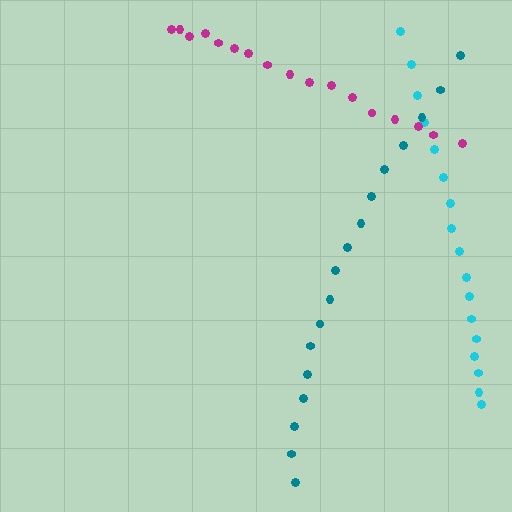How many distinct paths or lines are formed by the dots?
There are 3 distinct paths.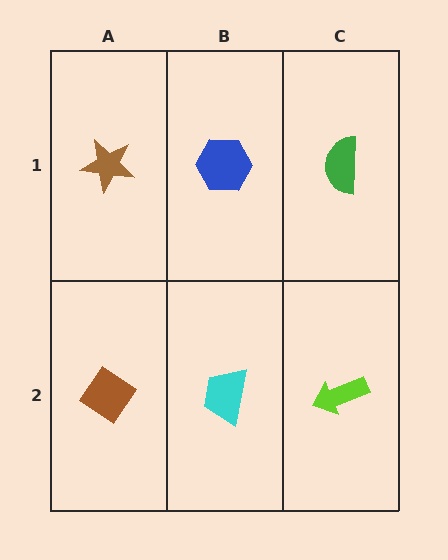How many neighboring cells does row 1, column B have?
3.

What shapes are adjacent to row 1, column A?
A brown diamond (row 2, column A), a blue hexagon (row 1, column B).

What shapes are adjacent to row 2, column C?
A green semicircle (row 1, column C), a cyan trapezoid (row 2, column B).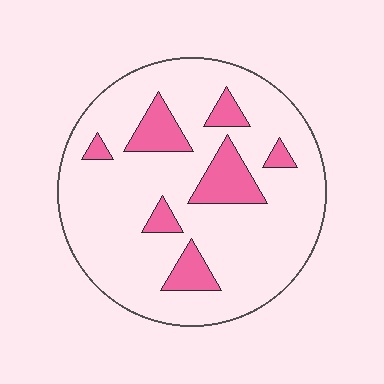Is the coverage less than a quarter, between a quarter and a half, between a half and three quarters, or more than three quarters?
Less than a quarter.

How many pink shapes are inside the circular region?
7.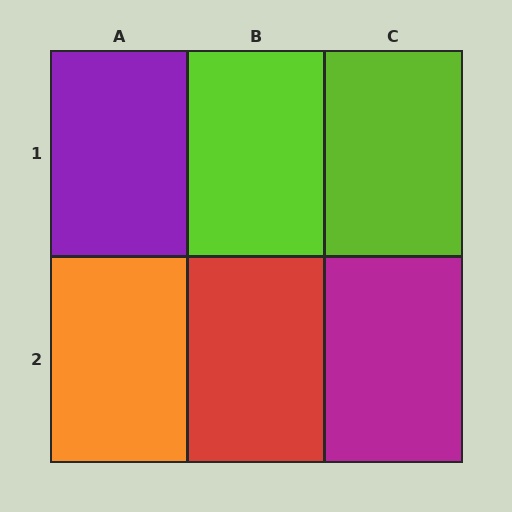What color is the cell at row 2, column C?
Magenta.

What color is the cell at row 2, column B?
Red.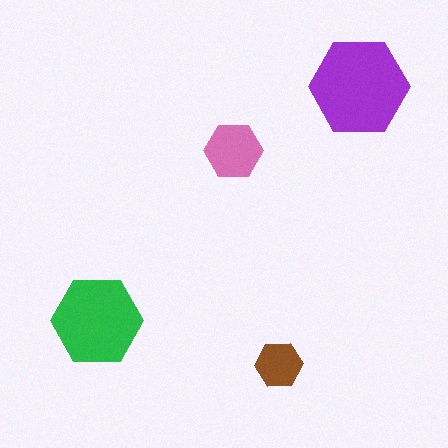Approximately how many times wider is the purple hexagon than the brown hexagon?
About 2 times wider.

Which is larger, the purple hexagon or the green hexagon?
The purple one.